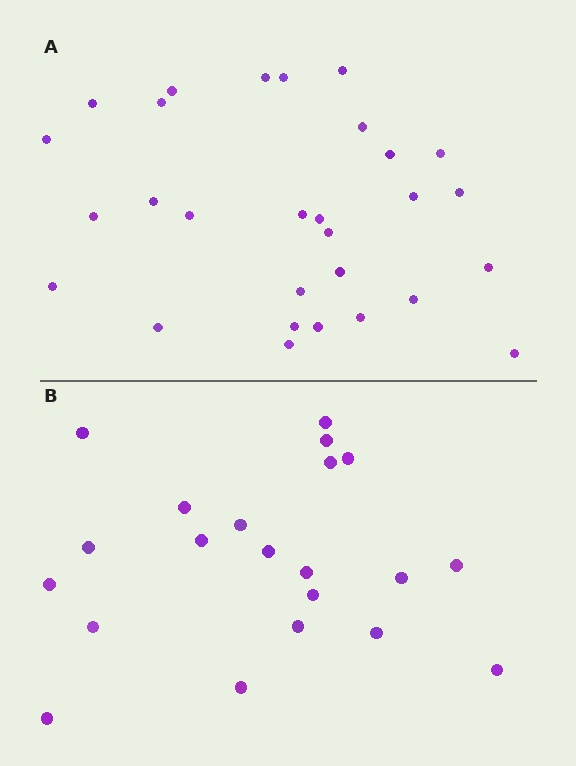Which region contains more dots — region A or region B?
Region A (the top region) has more dots.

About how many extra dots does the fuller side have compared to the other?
Region A has roughly 8 or so more dots than region B.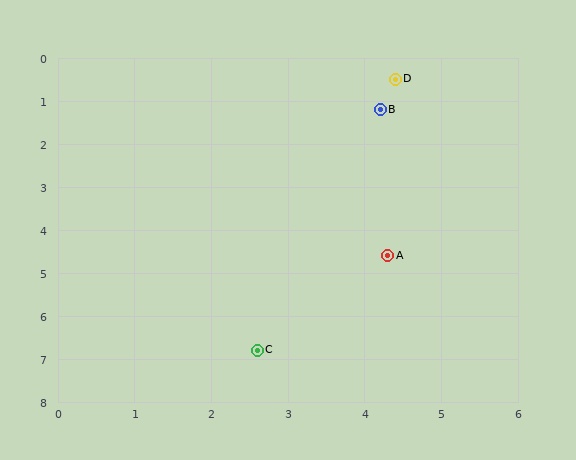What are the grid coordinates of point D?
Point D is at approximately (4.4, 0.5).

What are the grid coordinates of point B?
Point B is at approximately (4.2, 1.2).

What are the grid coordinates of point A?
Point A is at approximately (4.3, 4.6).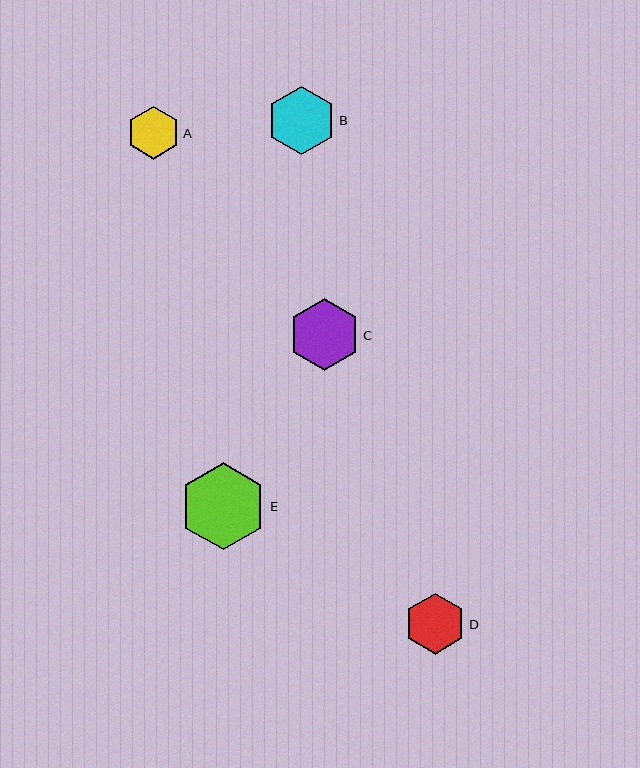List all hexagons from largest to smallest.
From largest to smallest: E, C, B, D, A.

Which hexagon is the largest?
Hexagon E is the largest with a size of approximately 87 pixels.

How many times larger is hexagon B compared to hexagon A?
Hexagon B is approximately 1.3 times the size of hexagon A.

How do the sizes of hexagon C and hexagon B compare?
Hexagon C and hexagon B are approximately the same size.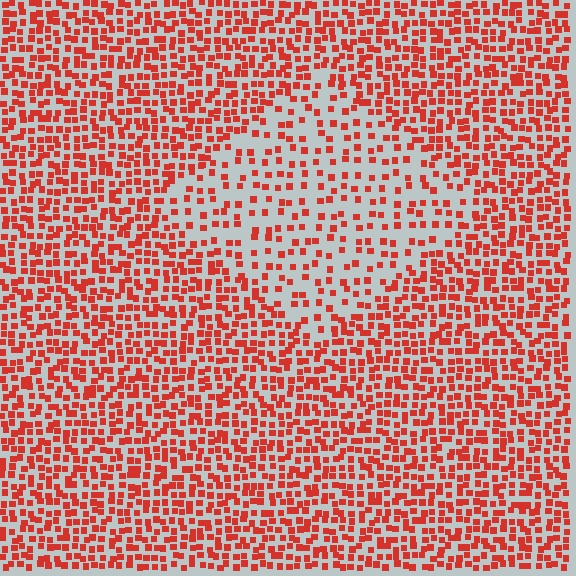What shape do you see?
I see a diamond.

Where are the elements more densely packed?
The elements are more densely packed outside the diamond boundary.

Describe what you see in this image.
The image contains small red elements arranged at two different densities. A diamond-shaped region is visible where the elements are less densely packed than the surrounding area.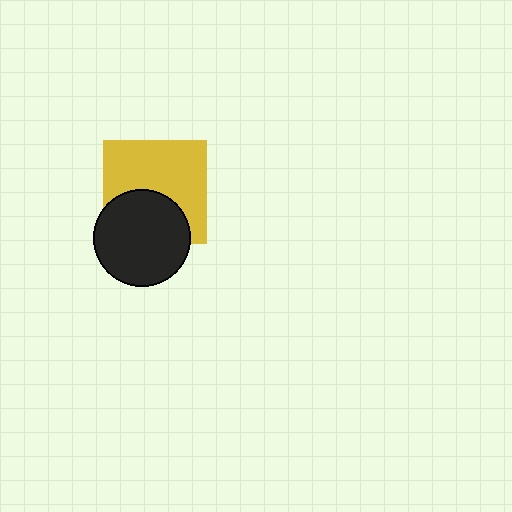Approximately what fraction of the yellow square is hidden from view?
Roughly 37% of the yellow square is hidden behind the black circle.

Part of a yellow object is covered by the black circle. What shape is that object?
It is a square.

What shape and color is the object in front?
The object in front is a black circle.